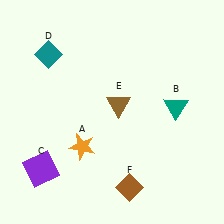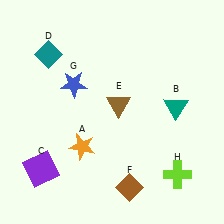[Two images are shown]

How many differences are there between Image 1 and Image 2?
There are 2 differences between the two images.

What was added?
A blue star (G), a lime cross (H) were added in Image 2.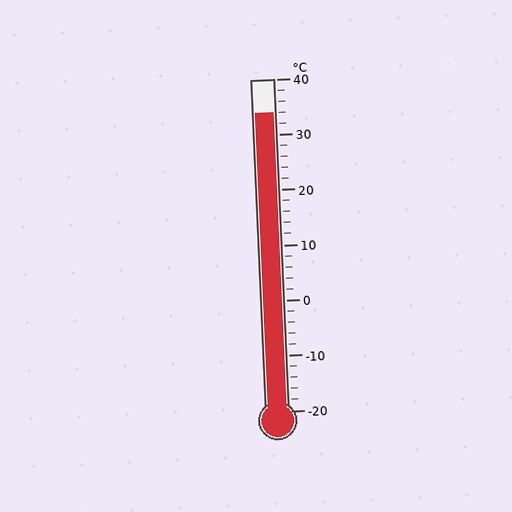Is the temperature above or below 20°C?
The temperature is above 20°C.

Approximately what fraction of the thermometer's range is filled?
The thermometer is filled to approximately 90% of its range.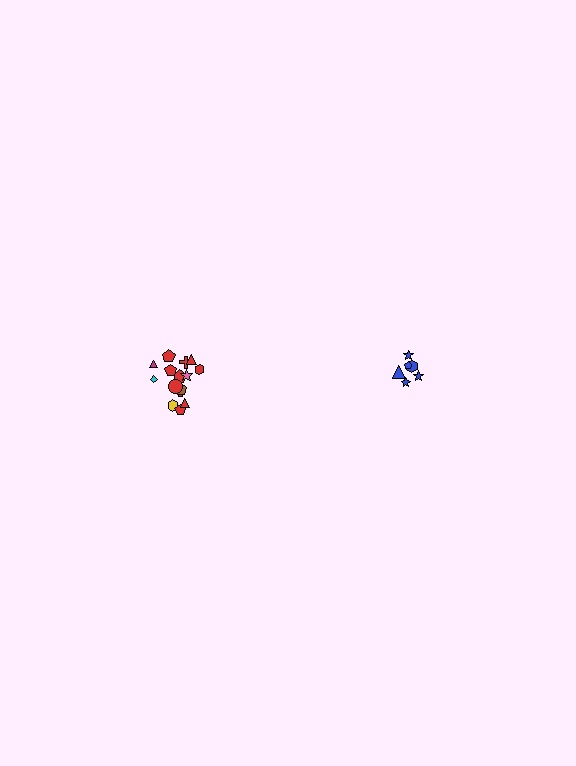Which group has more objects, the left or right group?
The left group.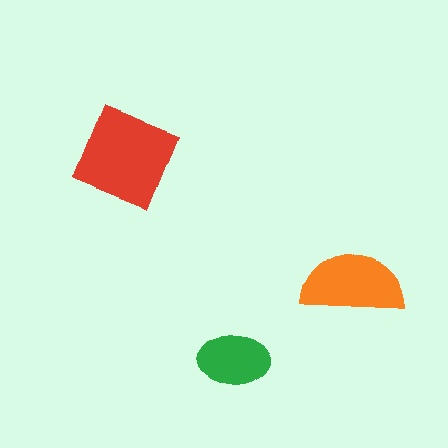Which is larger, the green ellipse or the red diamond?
The red diamond.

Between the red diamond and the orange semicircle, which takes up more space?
The red diamond.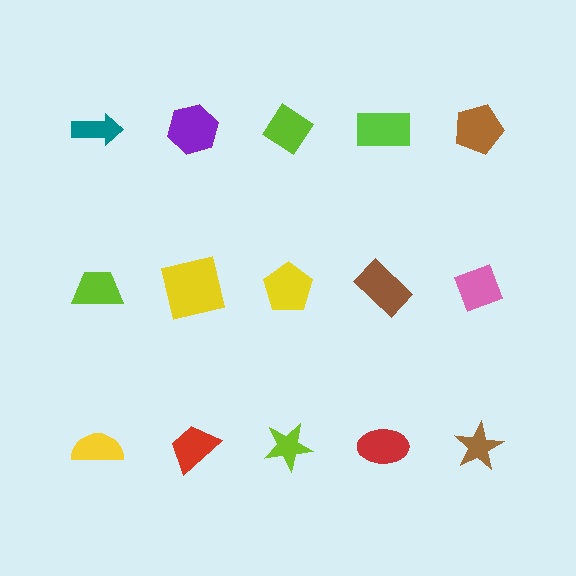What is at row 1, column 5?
A brown pentagon.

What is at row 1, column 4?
A lime rectangle.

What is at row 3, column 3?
A lime star.